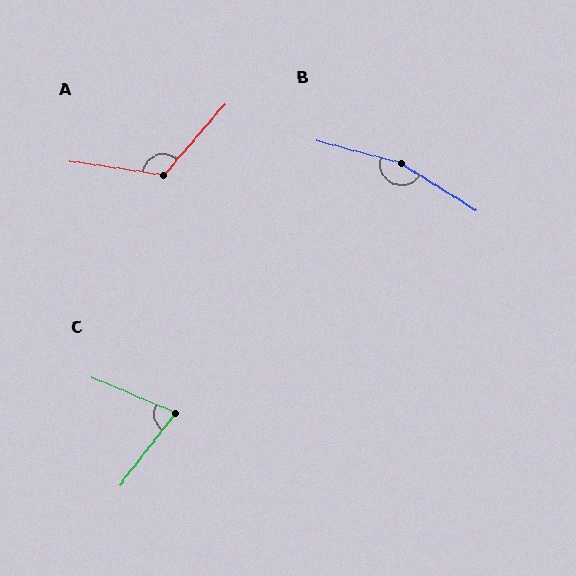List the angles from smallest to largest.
C (75°), A (123°), B (163°).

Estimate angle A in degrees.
Approximately 123 degrees.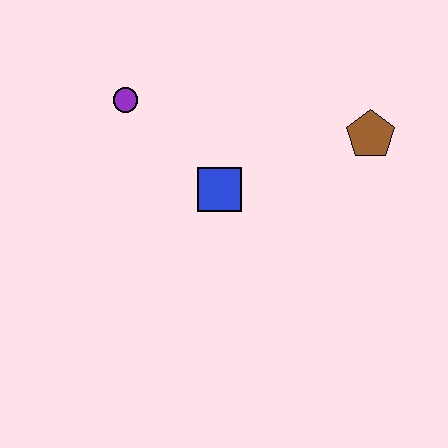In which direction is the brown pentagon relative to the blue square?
The brown pentagon is to the right of the blue square.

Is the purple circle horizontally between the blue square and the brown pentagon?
No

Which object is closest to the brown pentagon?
The blue square is closest to the brown pentagon.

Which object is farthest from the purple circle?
The brown pentagon is farthest from the purple circle.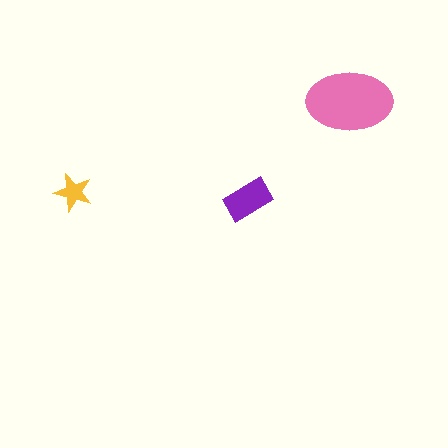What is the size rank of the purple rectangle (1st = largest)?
2nd.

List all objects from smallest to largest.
The yellow star, the purple rectangle, the pink ellipse.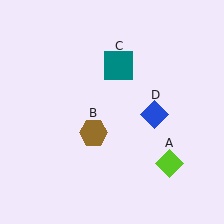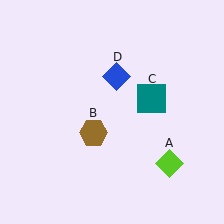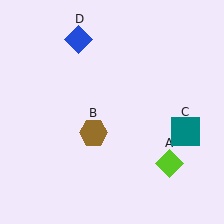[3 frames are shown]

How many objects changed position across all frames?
2 objects changed position: teal square (object C), blue diamond (object D).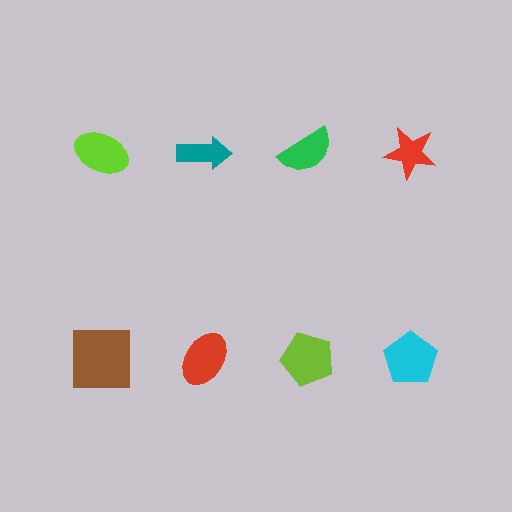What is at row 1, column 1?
A lime ellipse.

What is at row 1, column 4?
A red star.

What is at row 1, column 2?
A teal arrow.